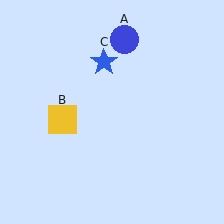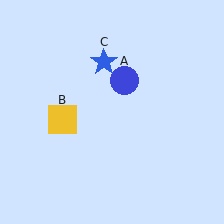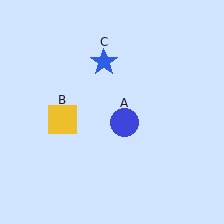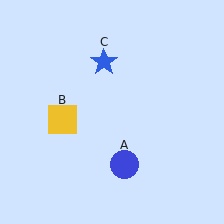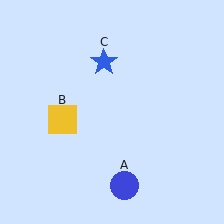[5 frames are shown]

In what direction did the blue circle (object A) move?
The blue circle (object A) moved down.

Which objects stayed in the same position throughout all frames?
Yellow square (object B) and blue star (object C) remained stationary.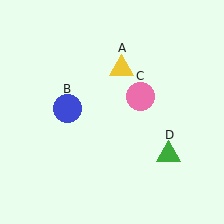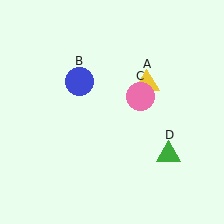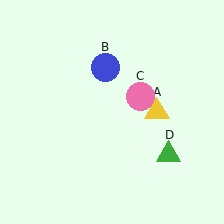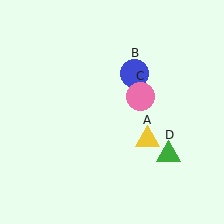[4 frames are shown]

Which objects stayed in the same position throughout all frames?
Pink circle (object C) and green triangle (object D) remained stationary.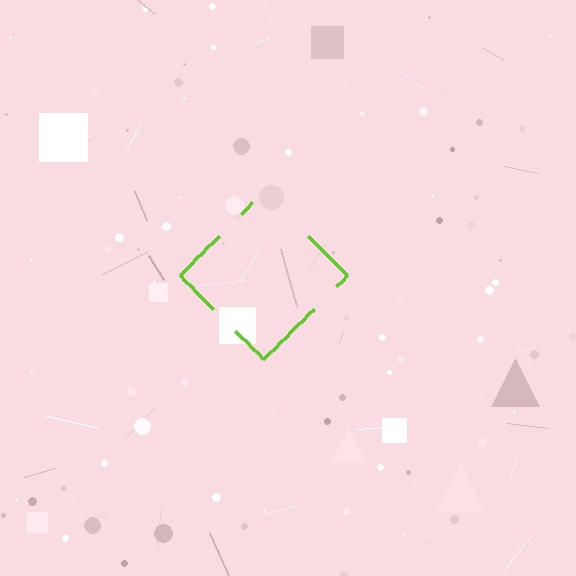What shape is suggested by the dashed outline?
The dashed outline suggests a diamond.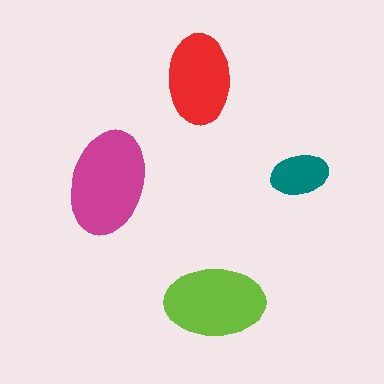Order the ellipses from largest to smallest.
the magenta one, the lime one, the red one, the teal one.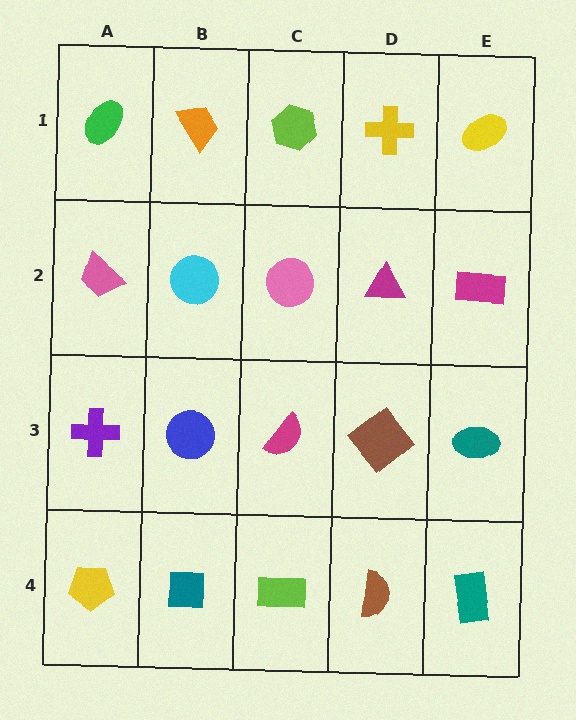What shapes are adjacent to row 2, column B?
An orange trapezoid (row 1, column B), a blue circle (row 3, column B), a pink trapezoid (row 2, column A), a pink circle (row 2, column C).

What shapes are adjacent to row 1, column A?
A pink trapezoid (row 2, column A), an orange trapezoid (row 1, column B).